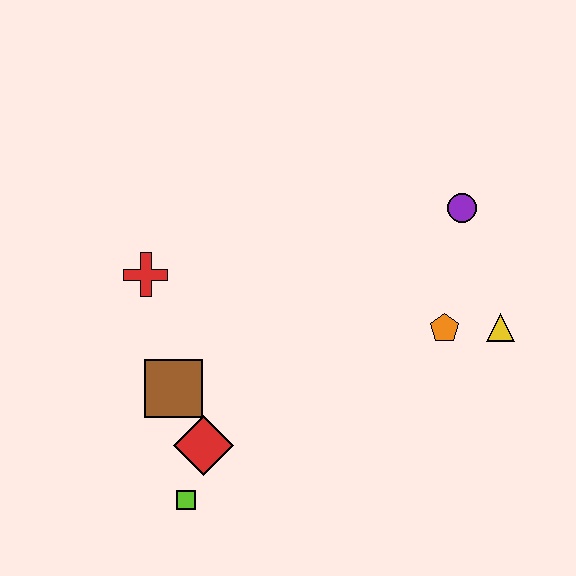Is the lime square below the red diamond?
Yes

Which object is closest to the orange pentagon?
The yellow triangle is closest to the orange pentagon.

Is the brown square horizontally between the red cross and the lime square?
Yes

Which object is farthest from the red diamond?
The purple circle is farthest from the red diamond.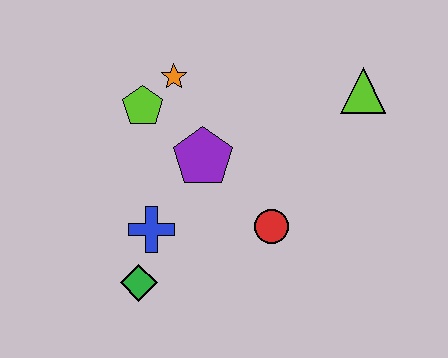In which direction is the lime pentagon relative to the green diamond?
The lime pentagon is above the green diamond.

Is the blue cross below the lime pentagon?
Yes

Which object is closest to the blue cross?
The green diamond is closest to the blue cross.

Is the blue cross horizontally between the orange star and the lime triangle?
No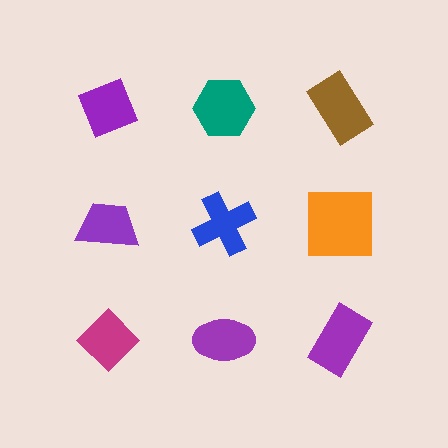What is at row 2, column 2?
A blue cross.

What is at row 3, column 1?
A magenta diamond.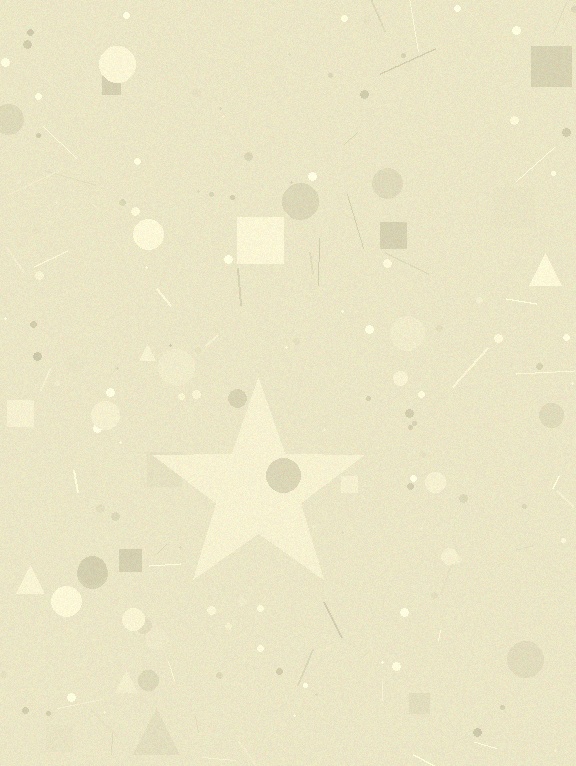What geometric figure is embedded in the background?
A star is embedded in the background.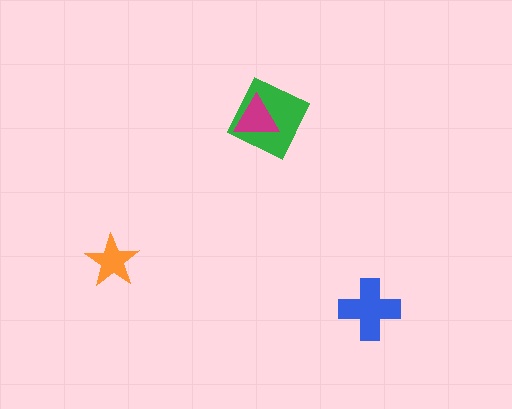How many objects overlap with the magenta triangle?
1 object overlaps with the magenta triangle.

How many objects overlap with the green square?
1 object overlaps with the green square.